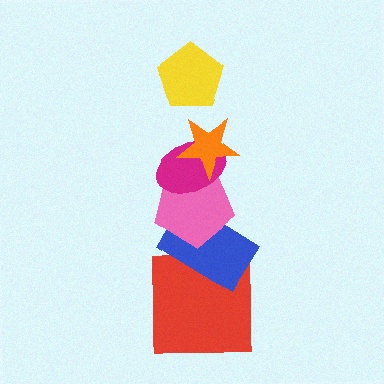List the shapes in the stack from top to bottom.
From top to bottom: the yellow pentagon, the orange star, the magenta ellipse, the pink pentagon, the blue rectangle, the red square.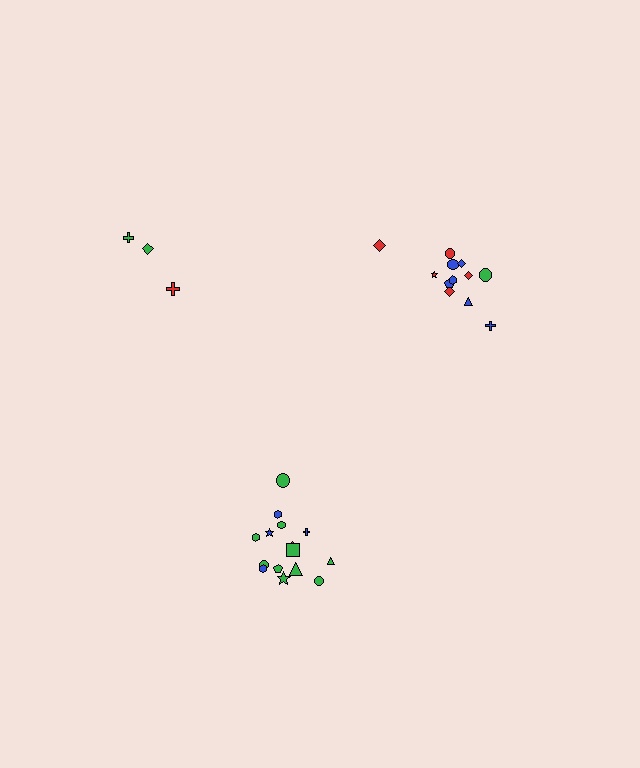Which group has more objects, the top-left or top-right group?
The top-right group.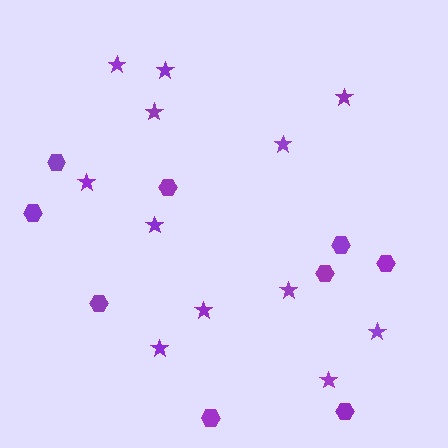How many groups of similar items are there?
There are 2 groups: one group of hexagons (9) and one group of stars (12).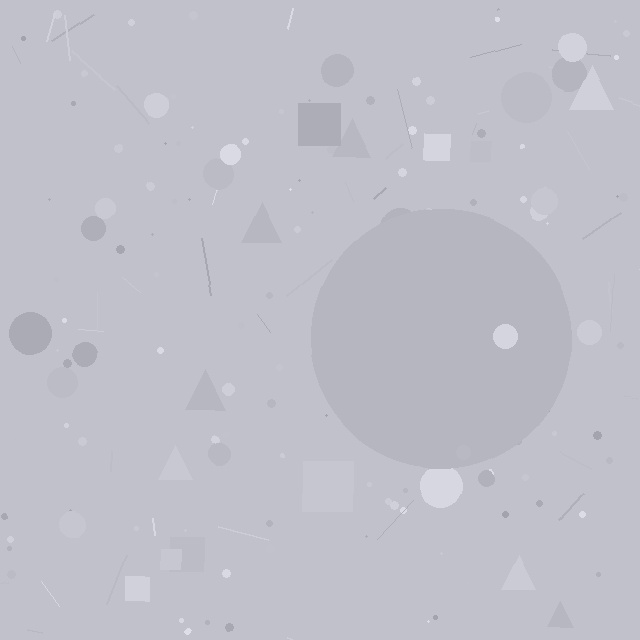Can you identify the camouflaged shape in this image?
The camouflaged shape is a circle.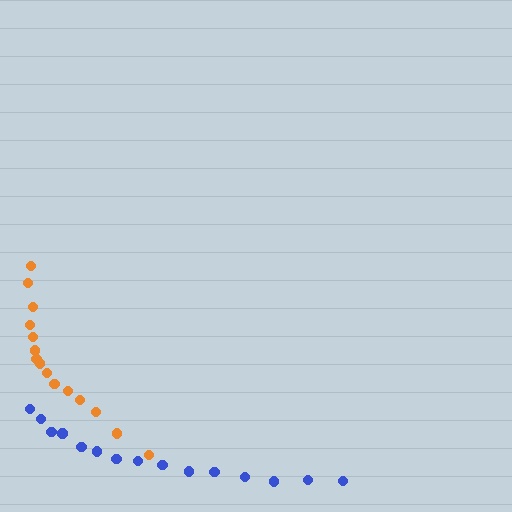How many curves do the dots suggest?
There are 2 distinct paths.